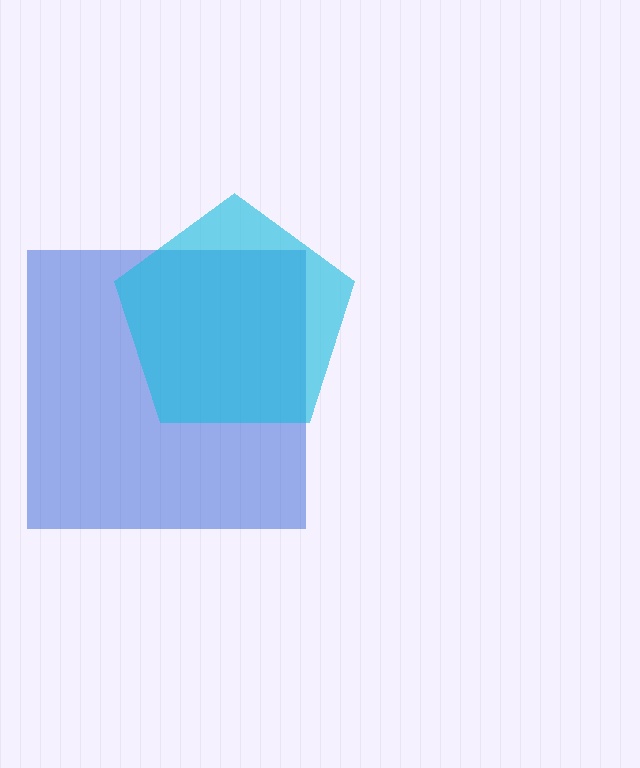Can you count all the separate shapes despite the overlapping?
Yes, there are 2 separate shapes.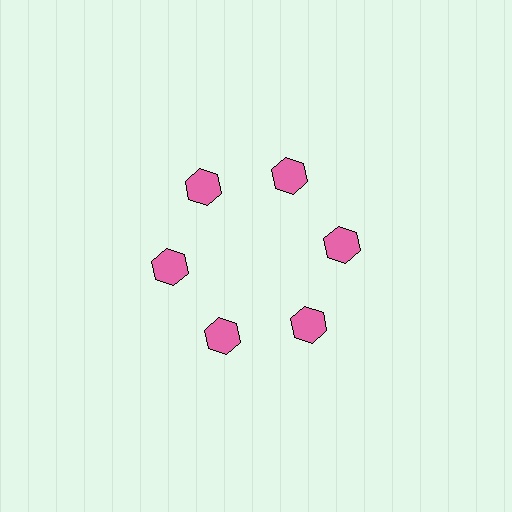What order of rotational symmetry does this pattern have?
This pattern has 6-fold rotational symmetry.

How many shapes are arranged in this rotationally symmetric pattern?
There are 6 shapes, arranged in 6 groups of 1.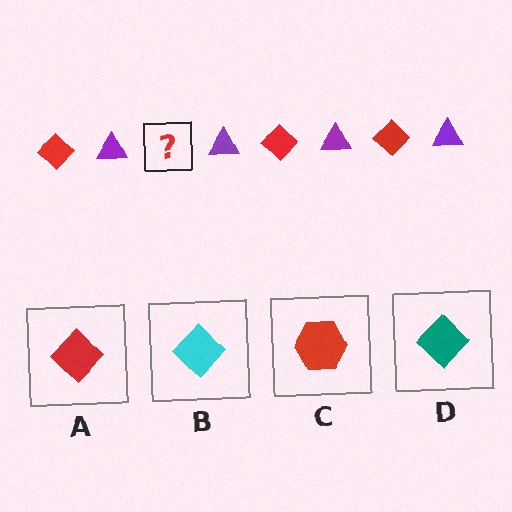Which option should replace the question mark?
Option A.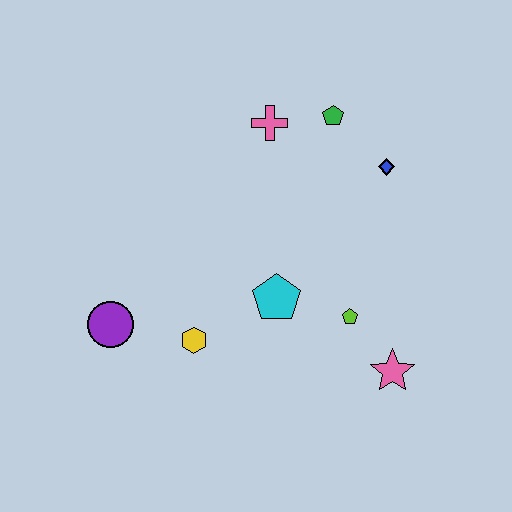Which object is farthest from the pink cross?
The pink star is farthest from the pink cross.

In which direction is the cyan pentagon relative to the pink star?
The cyan pentagon is to the left of the pink star.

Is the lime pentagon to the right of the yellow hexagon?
Yes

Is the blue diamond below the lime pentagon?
No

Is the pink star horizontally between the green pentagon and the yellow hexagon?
No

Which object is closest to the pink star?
The lime pentagon is closest to the pink star.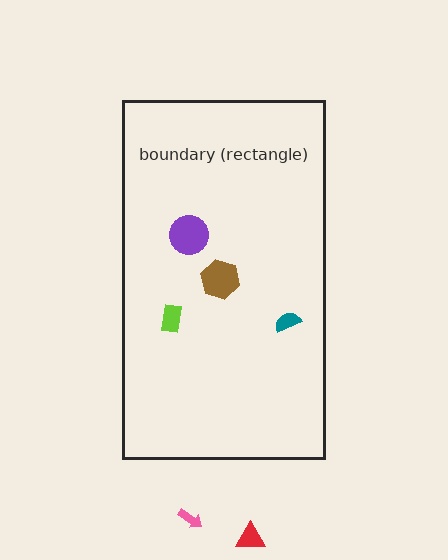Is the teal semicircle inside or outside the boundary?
Inside.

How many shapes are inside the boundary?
4 inside, 2 outside.